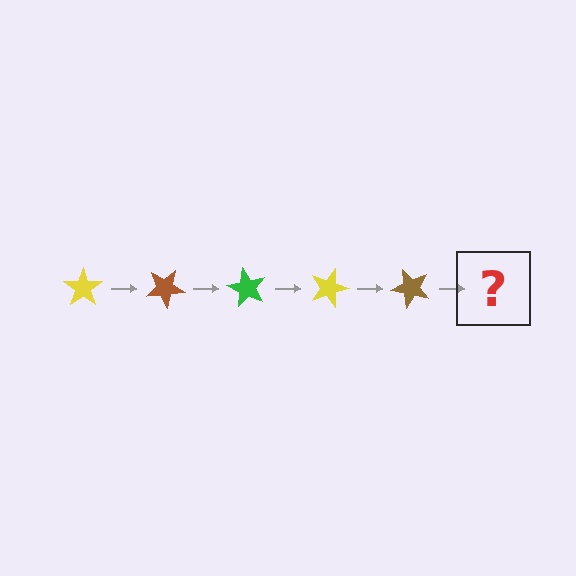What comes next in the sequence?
The next element should be a green star, rotated 150 degrees from the start.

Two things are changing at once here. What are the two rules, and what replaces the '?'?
The two rules are that it rotates 30 degrees each step and the color cycles through yellow, brown, and green. The '?' should be a green star, rotated 150 degrees from the start.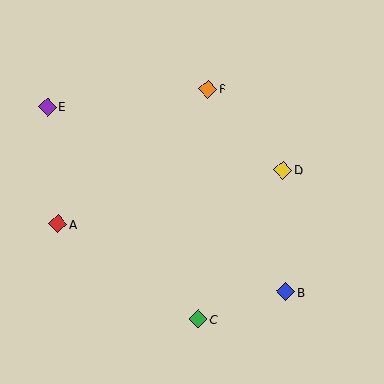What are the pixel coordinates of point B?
Point B is at (286, 292).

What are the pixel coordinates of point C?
Point C is at (198, 319).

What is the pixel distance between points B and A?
The distance between B and A is 238 pixels.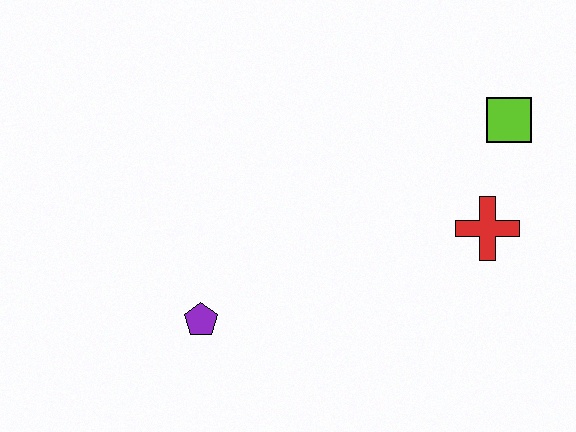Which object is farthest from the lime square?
The purple pentagon is farthest from the lime square.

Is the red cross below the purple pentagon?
No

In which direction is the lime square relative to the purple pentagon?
The lime square is to the right of the purple pentagon.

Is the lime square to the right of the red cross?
Yes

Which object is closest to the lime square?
The red cross is closest to the lime square.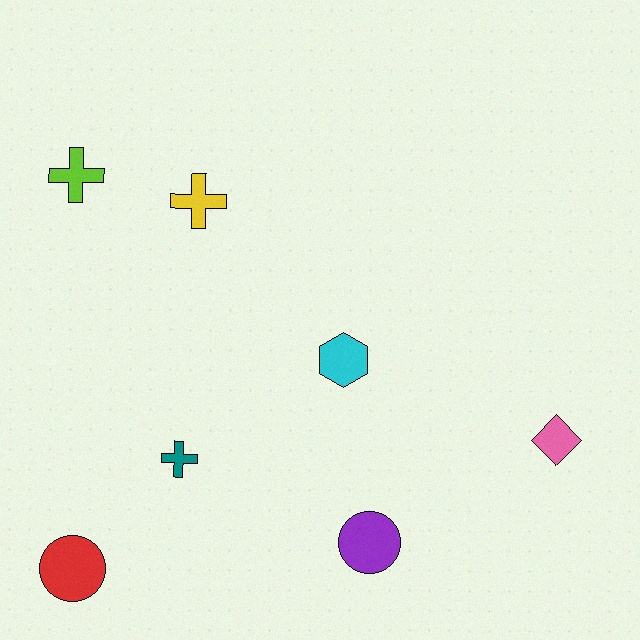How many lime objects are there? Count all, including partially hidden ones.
There is 1 lime object.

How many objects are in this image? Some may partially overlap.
There are 7 objects.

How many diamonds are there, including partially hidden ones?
There is 1 diamond.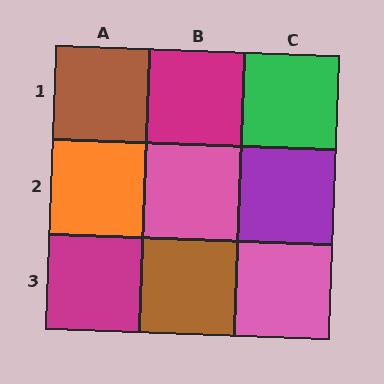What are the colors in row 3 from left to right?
Magenta, brown, pink.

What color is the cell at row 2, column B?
Pink.